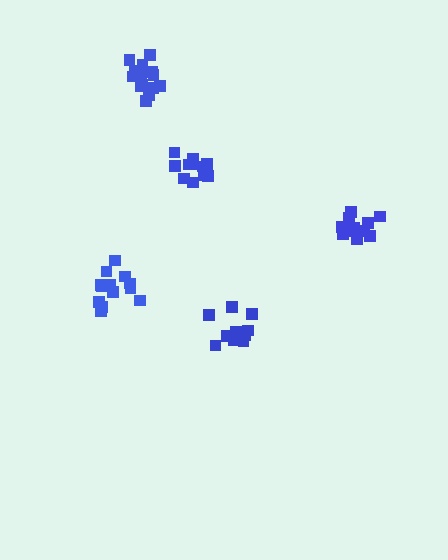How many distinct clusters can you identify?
There are 5 distinct clusters.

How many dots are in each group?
Group 1: 12 dots, Group 2: 14 dots, Group 3: 16 dots, Group 4: 11 dots, Group 5: 12 dots (65 total).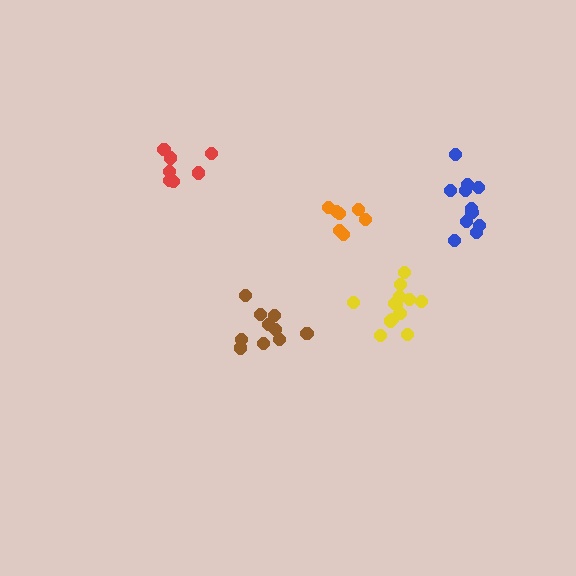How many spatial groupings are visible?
There are 5 spatial groupings.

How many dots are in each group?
Group 1: 10 dots, Group 2: 7 dots, Group 3: 7 dots, Group 4: 11 dots, Group 5: 13 dots (48 total).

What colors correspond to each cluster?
The clusters are colored: brown, orange, red, blue, yellow.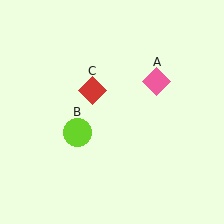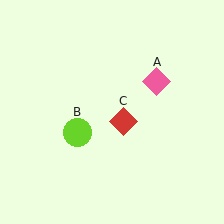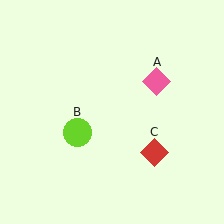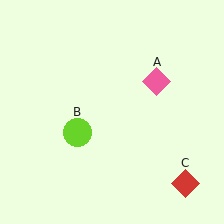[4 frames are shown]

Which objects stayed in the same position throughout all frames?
Pink diamond (object A) and lime circle (object B) remained stationary.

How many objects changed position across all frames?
1 object changed position: red diamond (object C).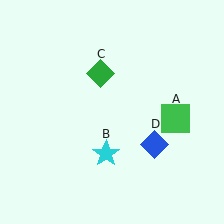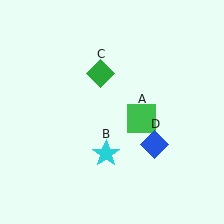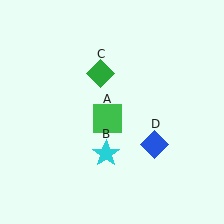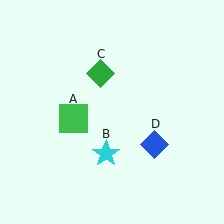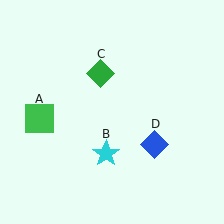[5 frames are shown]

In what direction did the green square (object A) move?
The green square (object A) moved left.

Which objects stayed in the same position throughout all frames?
Cyan star (object B) and green diamond (object C) and blue diamond (object D) remained stationary.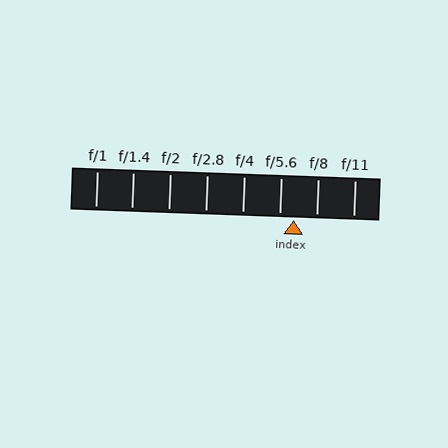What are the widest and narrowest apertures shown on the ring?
The widest aperture shown is f/1 and the narrowest is f/11.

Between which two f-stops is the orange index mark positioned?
The index mark is between f/5.6 and f/8.